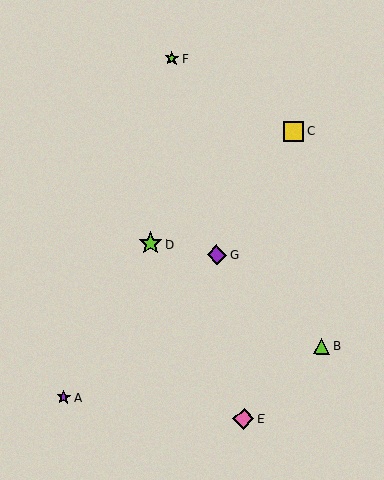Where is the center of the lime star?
The center of the lime star is at (150, 244).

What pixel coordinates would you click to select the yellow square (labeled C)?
Click at (294, 131) to select the yellow square C.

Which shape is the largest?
The lime star (labeled D) is the largest.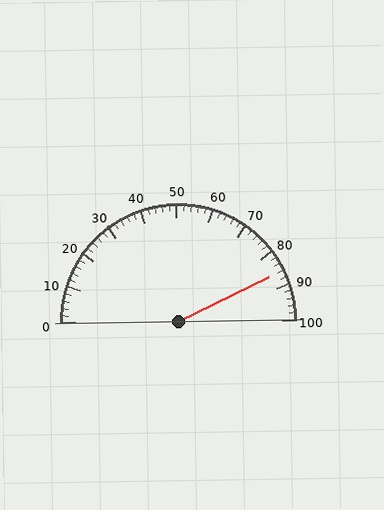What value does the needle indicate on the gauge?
The needle indicates approximately 86.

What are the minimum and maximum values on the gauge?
The gauge ranges from 0 to 100.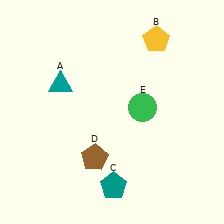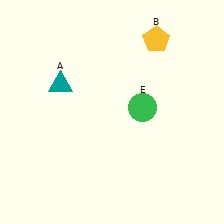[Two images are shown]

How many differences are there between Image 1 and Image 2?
There are 2 differences between the two images.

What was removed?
The brown pentagon (D), the teal pentagon (C) were removed in Image 2.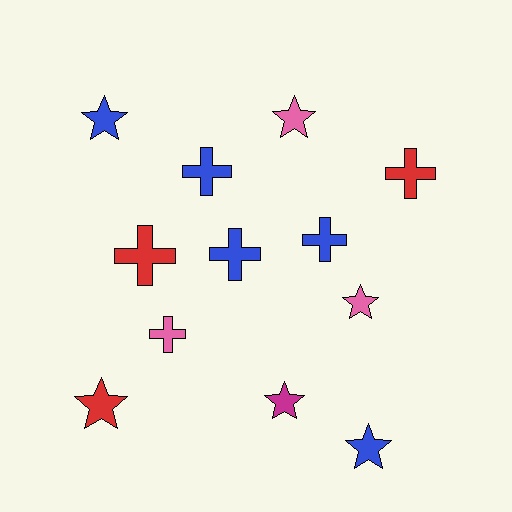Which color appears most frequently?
Blue, with 5 objects.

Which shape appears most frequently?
Cross, with 6 objects.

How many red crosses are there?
There are 2 red crosses.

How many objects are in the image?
There are 12 objects.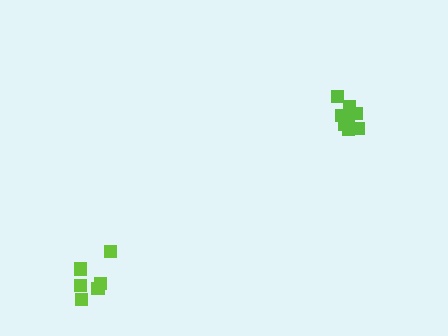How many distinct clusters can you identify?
There are 2 distinct clusters.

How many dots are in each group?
Group 1: 6 dots, Group 2: 9 dots (15 total).